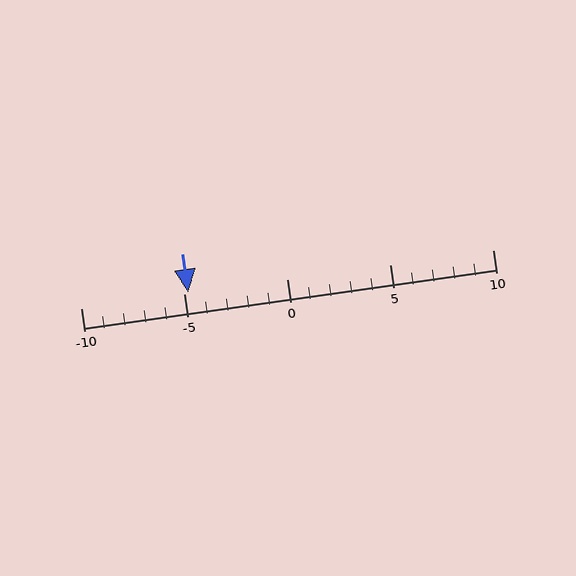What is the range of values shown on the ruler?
The ruler shows values from -10 to 10.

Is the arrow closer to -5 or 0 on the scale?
The arrow is closer to -5.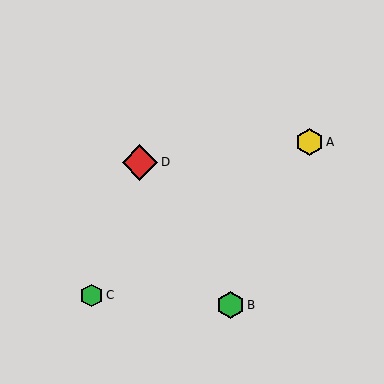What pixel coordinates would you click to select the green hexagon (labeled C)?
Click at (91, 295) to select the green hexagon C.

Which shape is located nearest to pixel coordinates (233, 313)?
The green hexagon (labeled B) at (231, 305) is nearest to that location.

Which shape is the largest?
The red diamond (labeled D) is the largest.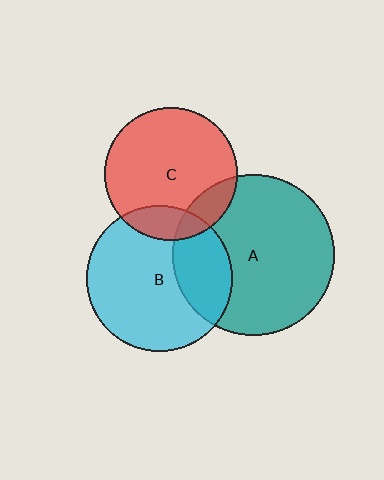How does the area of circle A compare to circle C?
Approximately 1.5 times.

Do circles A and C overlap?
Yes.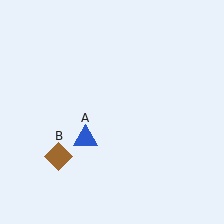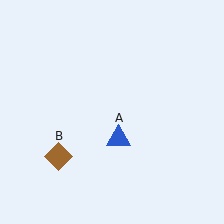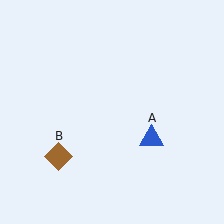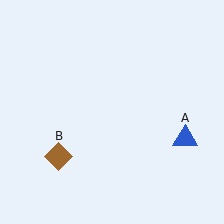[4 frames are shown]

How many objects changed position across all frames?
1 object changed position: blue triangle (object A).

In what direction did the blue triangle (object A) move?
The blue triangle (object A) moved right.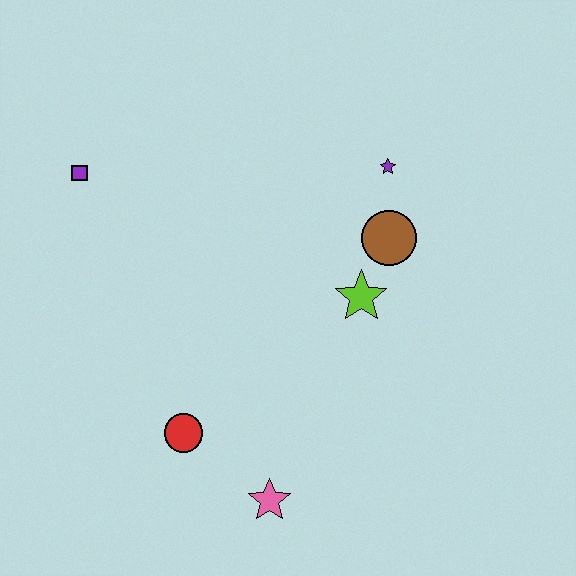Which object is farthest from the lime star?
The purple square is farthest from the lime star.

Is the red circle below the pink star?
No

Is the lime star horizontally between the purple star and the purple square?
Yes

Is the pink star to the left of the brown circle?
Yes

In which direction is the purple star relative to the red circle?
The purple star is above the red circle.